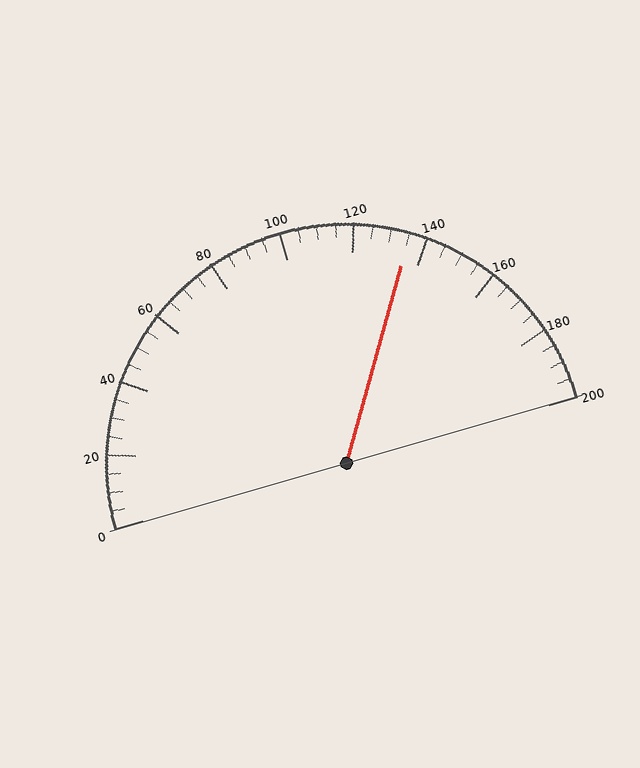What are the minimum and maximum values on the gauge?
The gauge ranges from 0 to 200.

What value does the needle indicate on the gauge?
The needle indicates approximately 135.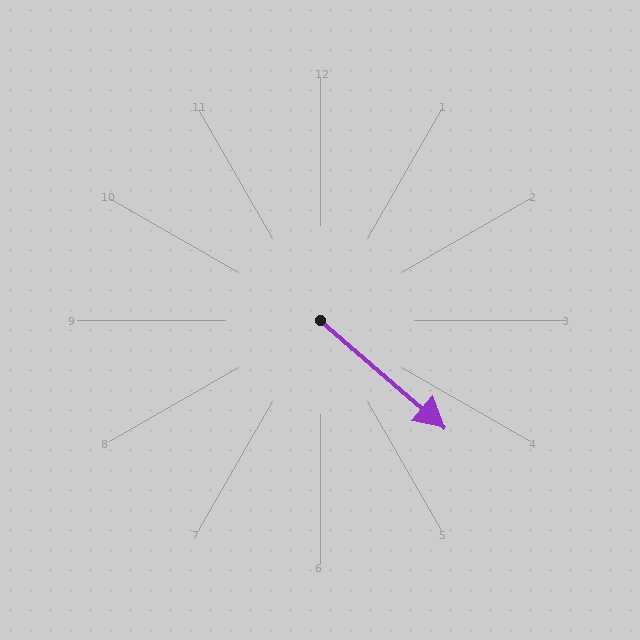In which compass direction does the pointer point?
Southeast.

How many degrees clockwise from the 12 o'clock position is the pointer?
Approximately 131 degrees.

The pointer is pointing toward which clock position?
Roughly 4 o'clock.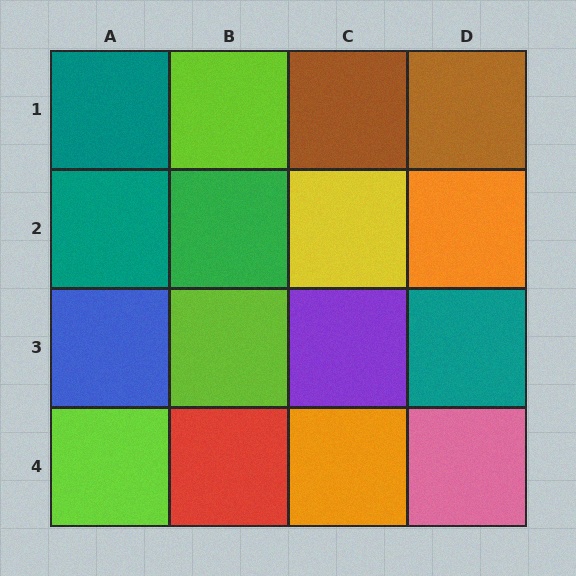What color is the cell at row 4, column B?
Red.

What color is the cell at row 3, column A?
Blue.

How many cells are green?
1 cell is green.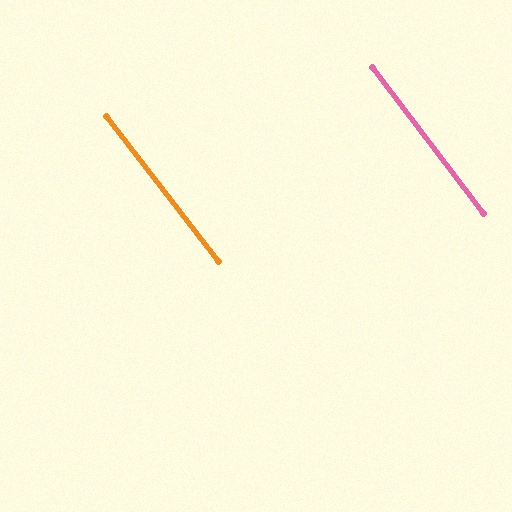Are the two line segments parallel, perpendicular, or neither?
Parallel — their directions differ by only 0.3°.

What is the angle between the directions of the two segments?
Approximately 0 degrees.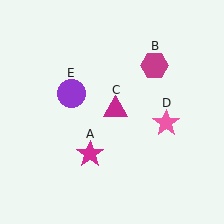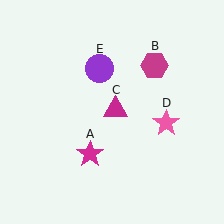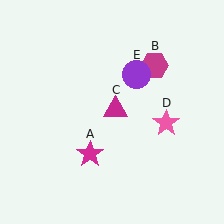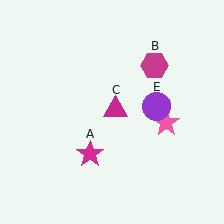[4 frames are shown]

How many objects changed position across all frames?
1 object changed position: purple circle (object E).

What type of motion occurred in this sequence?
The purple circle (object E) rotated clockwise around the center of the scene.